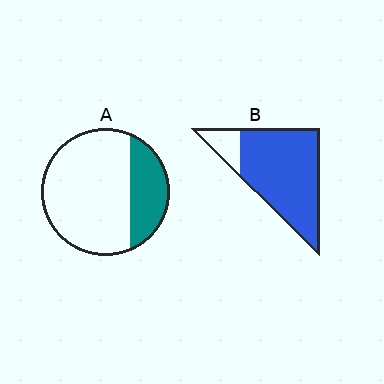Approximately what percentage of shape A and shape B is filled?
A is approximately 25% and B is approximately 85%.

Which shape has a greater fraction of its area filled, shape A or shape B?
Shape B.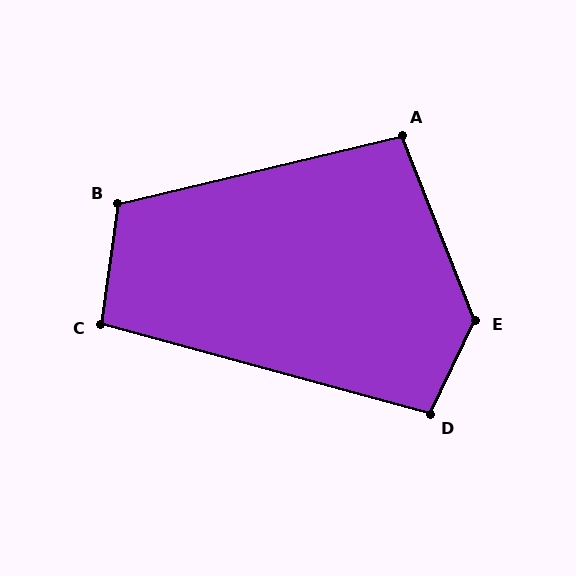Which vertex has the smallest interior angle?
C, at approximately 98 degrees.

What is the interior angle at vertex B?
Approximately 111 degrees (obtuse).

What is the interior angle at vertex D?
Approximately 101 degrees (obtuse).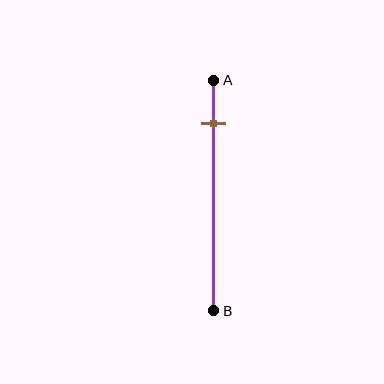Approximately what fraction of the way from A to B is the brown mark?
The brown mark is approximately 20% of the way from A to B.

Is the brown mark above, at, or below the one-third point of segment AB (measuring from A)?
The brown mark is above the one-third point of segment AB.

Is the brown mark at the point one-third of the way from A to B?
No, the mark is at about 20% from A, not at the 33% one-third point.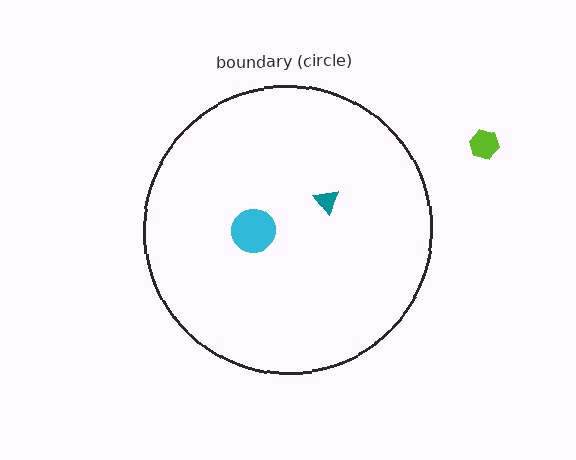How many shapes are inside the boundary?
3 inside, 1 outside.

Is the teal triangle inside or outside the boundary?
Inside.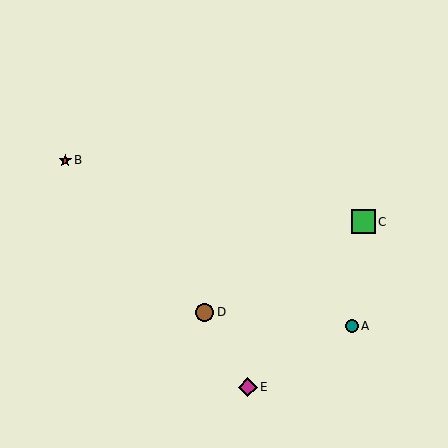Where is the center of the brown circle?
The center of the brown circle is at (205, 312).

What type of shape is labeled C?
Shape C is a green square.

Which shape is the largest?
The green square (labeled C) is the largest.